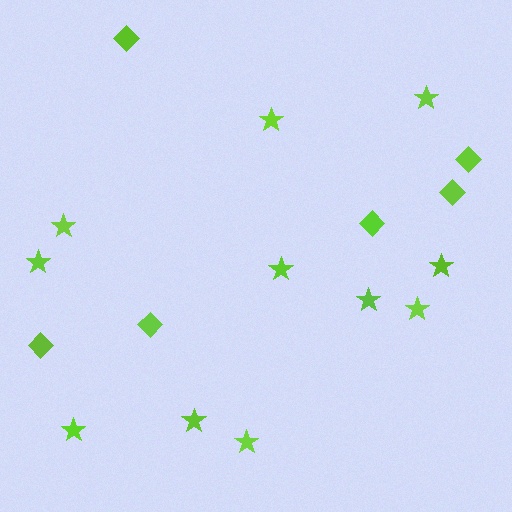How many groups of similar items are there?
There are 2 groups: one group of diamonds (6) and one group of stars (11).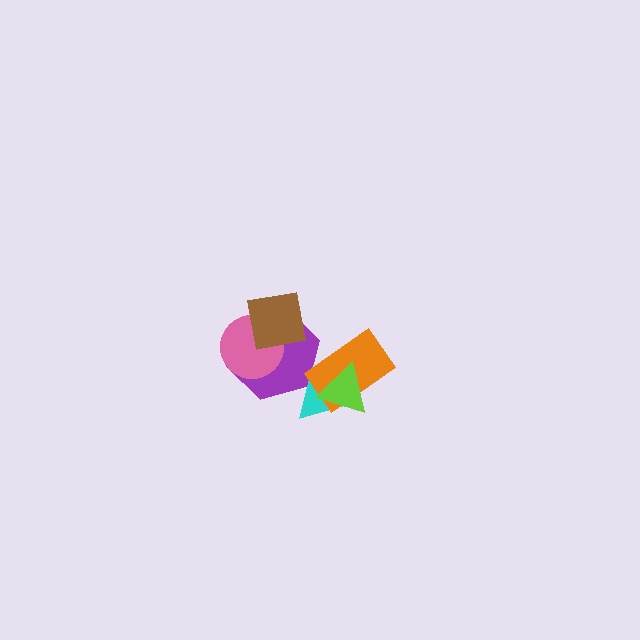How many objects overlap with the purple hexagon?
3 objects overlap with the purple hexagon.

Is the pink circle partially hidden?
Yes, it is partially covered by another shape.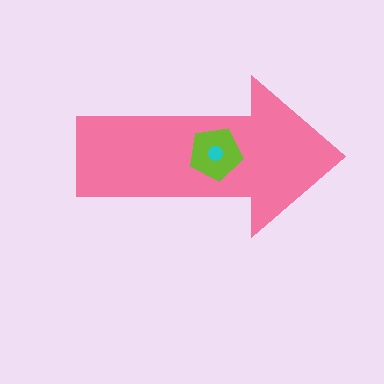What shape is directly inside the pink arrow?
The lime pentagon.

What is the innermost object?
The cyan circle.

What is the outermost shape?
The pink arrow.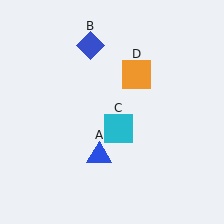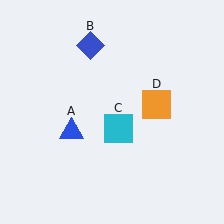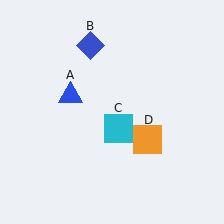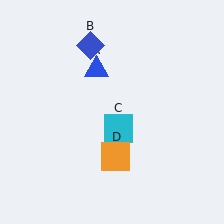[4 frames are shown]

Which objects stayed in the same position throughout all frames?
Blue diamond (object B) and cyan square (object C) remained stationary.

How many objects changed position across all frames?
2 objects changed position: blue triangle (object A), orange square (object D).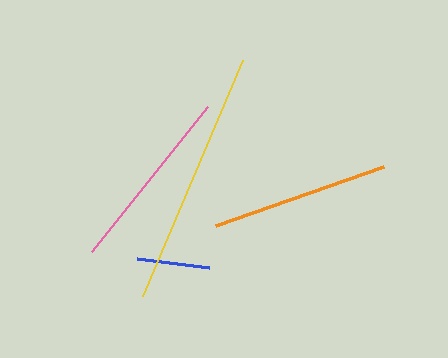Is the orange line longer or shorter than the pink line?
The pink line is longer than the orange line.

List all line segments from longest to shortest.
From longest to shortest: yellow, pink, orange, blue.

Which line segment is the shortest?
The blue line is the shortest at approximately 72 pixels.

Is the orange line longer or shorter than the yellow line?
The yellow line is longer than the orange line.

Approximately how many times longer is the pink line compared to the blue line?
The pink line is approximately 2.6 times the length of the blue line.